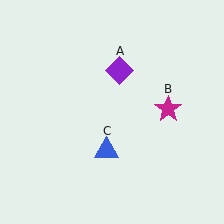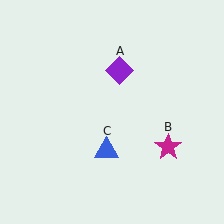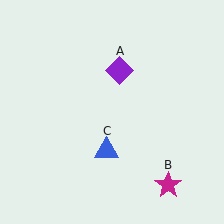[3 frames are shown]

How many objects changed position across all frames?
1 object changed position: magenta star (object B).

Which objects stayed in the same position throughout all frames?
Purple diamond (object A) and blue triangle (object C) remained stationary.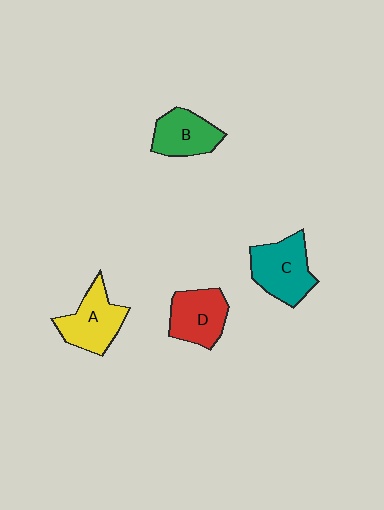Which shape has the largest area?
Shape C (teal).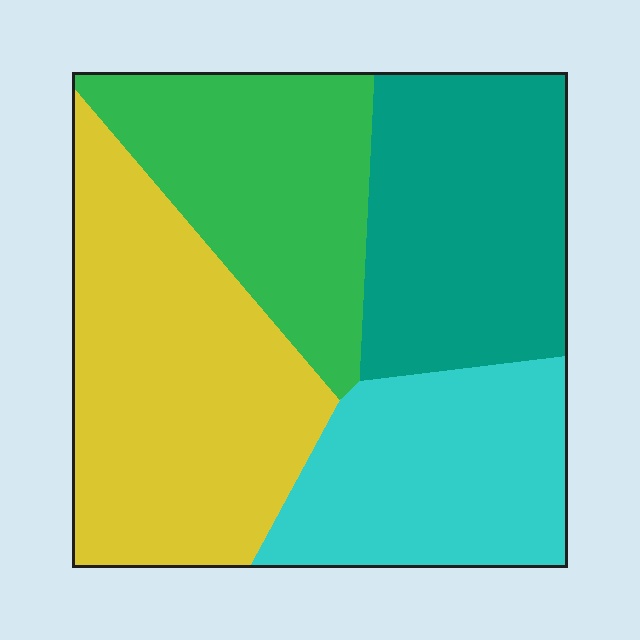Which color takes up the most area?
Yellow, at roughly 30%.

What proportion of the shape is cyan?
Cyan covers about 20% of the shape.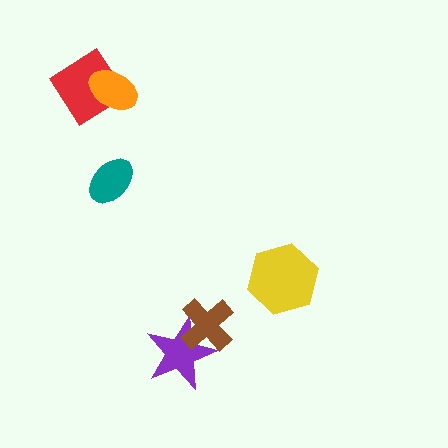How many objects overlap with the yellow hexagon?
0 objects overlap with the yellow hexagon.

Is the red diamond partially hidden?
Yes, it is partially covered by another shape.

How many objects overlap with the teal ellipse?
0 objects overlap with the teal ellipse.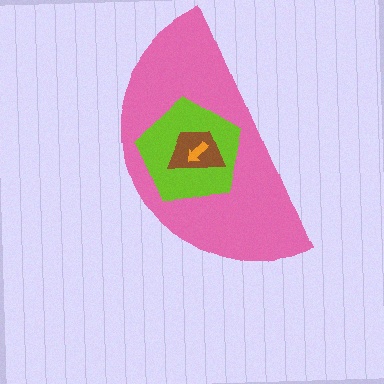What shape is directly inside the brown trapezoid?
The orange arrow.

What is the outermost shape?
The pink semicircle.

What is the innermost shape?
The orange arrow.